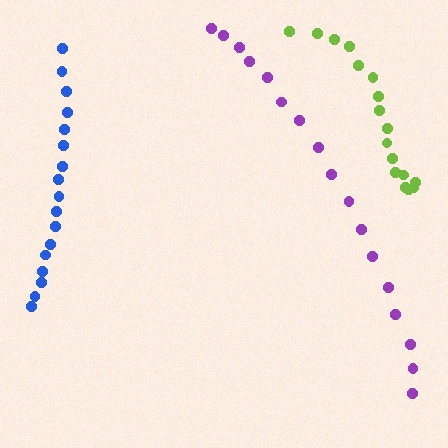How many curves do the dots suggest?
There are 3 distinct paths.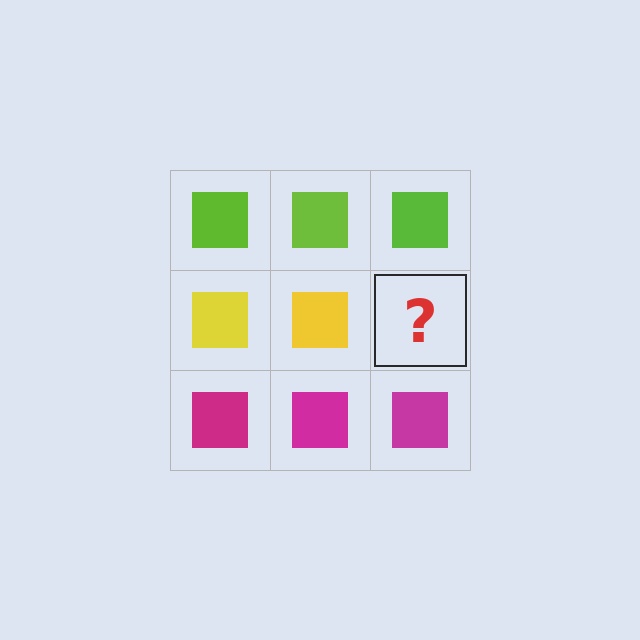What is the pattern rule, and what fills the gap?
The rule is that each row has a consistent color. The gap should be filled with a yellow square.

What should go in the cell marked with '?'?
The missing cell should contain a yellow square.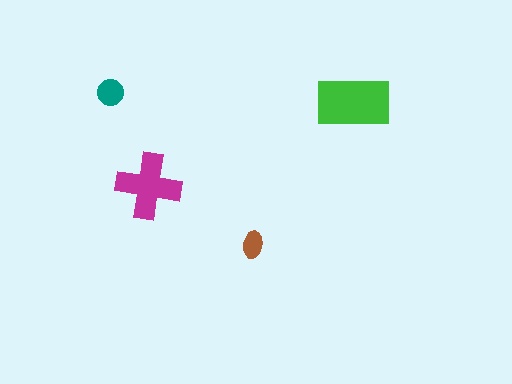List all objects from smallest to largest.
The brown ellipse, the teal circle, the magenta cross, the green rectangle.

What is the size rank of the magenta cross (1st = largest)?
2nd.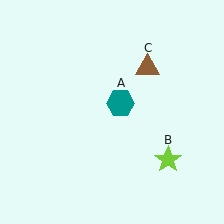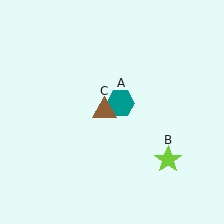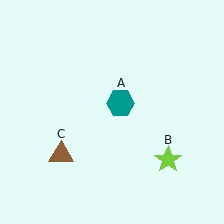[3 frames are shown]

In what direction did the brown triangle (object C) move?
The brown triangle (object C) moved down and to the left.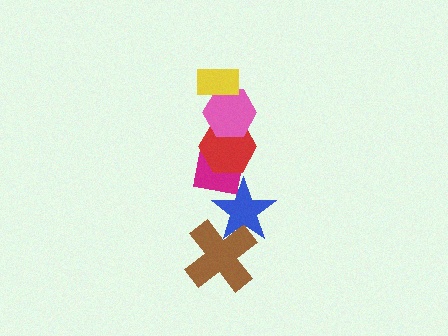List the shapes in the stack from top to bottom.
From top to bottom: the yellow rectangle, the pink hexagon, the red hexagon, the magenta square, the blue star, the brown cross.